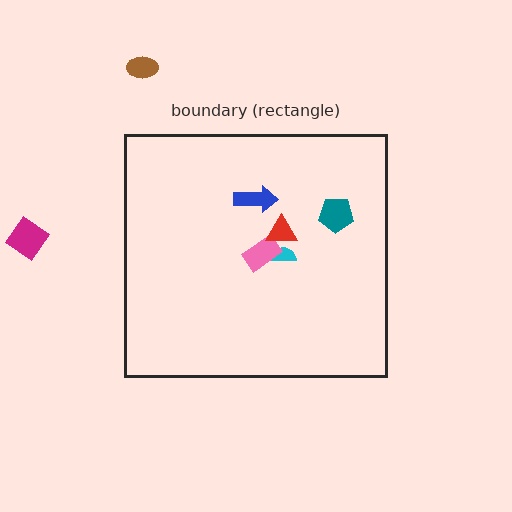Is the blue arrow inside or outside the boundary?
Inside.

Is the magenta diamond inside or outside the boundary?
Outside.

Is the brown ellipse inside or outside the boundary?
Outside.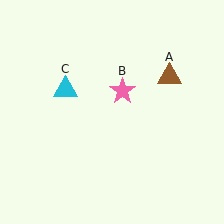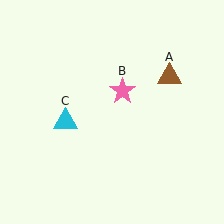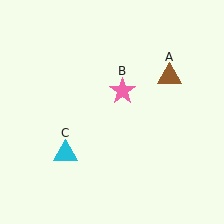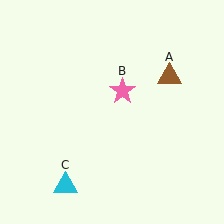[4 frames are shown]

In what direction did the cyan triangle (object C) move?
The cyan triangle (object C) moved down.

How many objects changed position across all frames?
1 object changed position: cyan triangle (object C).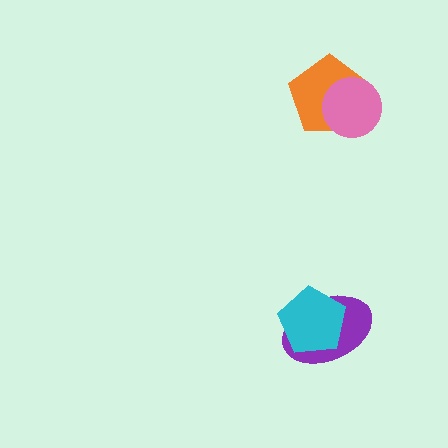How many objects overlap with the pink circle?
1 object overlaps with the pink circle.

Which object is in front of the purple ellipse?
The cyan pentagon is in front of the purple ellipse.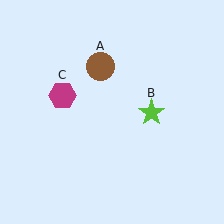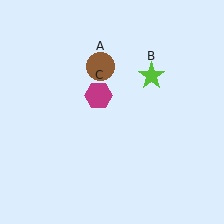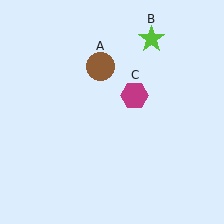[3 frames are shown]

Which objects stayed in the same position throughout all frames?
Brown circle (object A) remained stationary.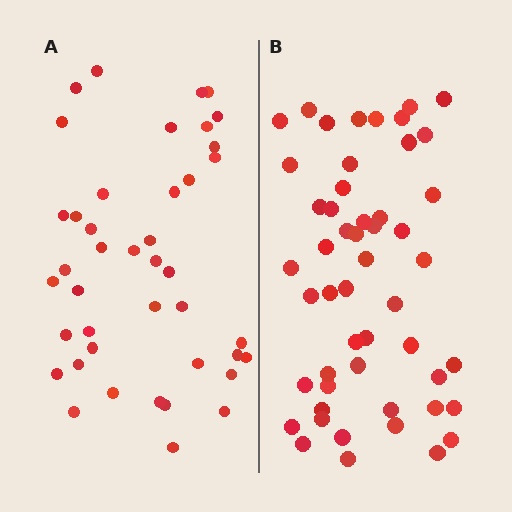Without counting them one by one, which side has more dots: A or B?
Region B (the right region) has more dots.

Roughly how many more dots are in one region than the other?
Region B has roughly 8 or so more dots than region A.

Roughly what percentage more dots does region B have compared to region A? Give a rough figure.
About 20% more.